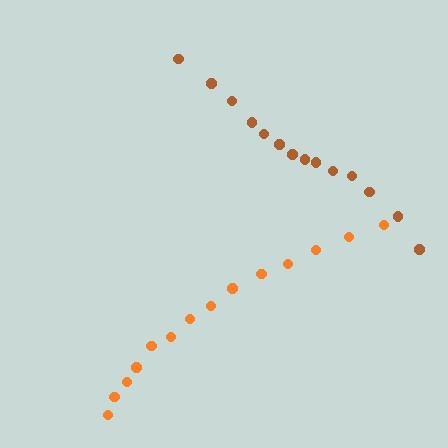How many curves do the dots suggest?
There are 2 distinct paths.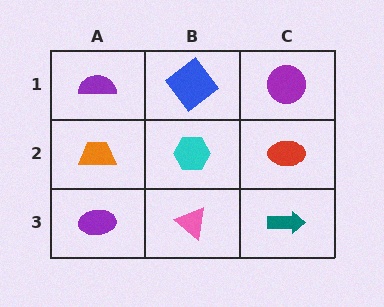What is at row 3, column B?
A pink triangle.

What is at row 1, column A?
A purple semicircle.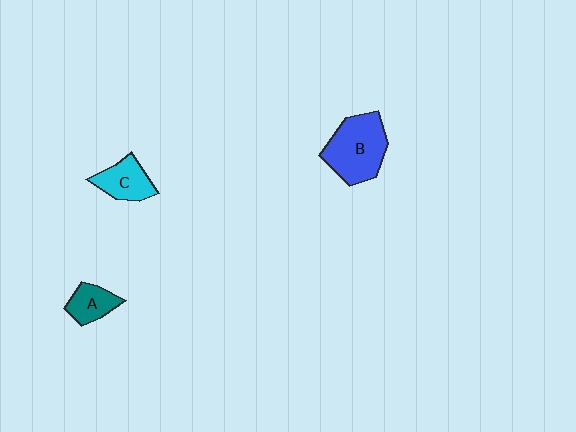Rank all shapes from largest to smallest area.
From largest to smallest: B (blue), C (cyan), A (teal).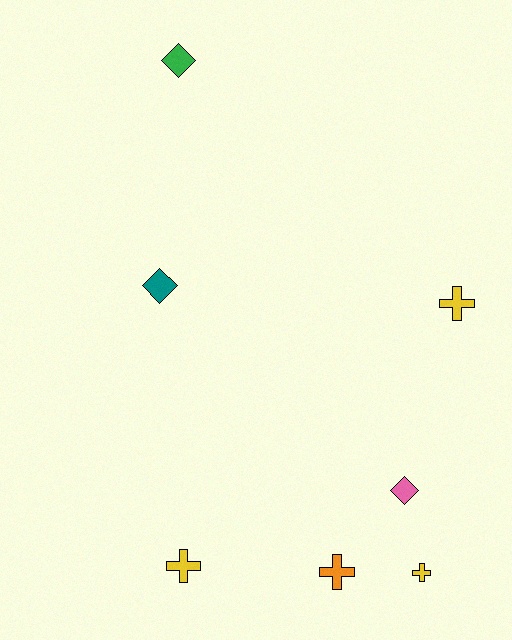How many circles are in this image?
There are no circles.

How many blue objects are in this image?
There are no blue objects.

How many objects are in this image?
There are 7 objects.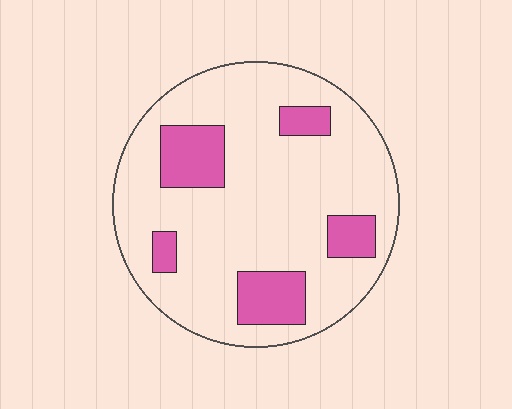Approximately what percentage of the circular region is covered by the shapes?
Approximately 20%.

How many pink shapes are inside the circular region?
5.